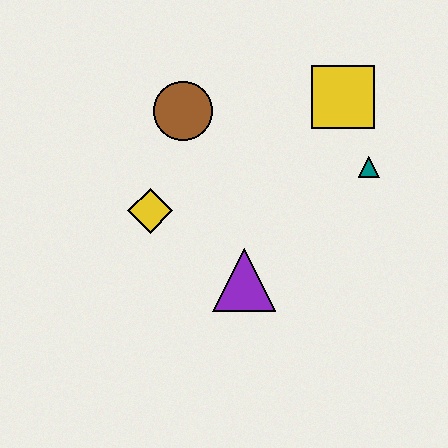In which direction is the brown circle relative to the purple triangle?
The brown circle is above the purple triangle.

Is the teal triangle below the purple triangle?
No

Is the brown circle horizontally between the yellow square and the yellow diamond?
Yes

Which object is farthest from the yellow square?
The yellow diamond is farthest from the yellow square.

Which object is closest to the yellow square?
The teal triangle is closest to the yellow square.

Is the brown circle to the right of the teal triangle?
No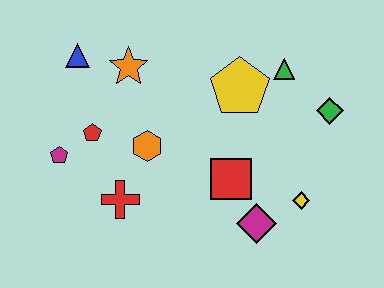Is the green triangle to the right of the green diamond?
No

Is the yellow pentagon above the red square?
Yes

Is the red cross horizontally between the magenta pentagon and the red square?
Yes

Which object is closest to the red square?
The magenta diamond is closest to the red square.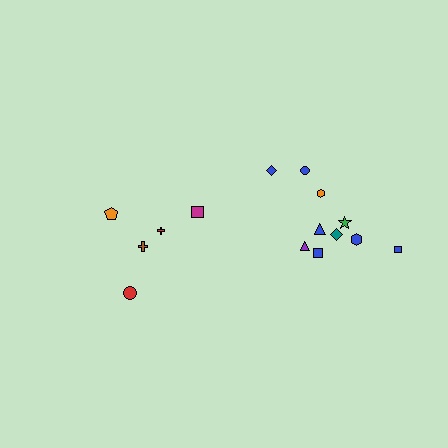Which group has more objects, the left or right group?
The right group.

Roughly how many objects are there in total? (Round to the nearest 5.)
Roughly 15 objects in total.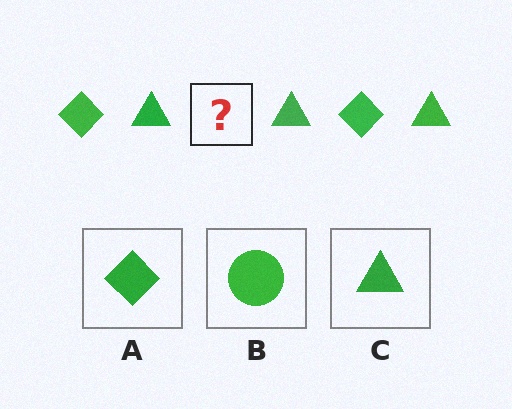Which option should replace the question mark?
Option A.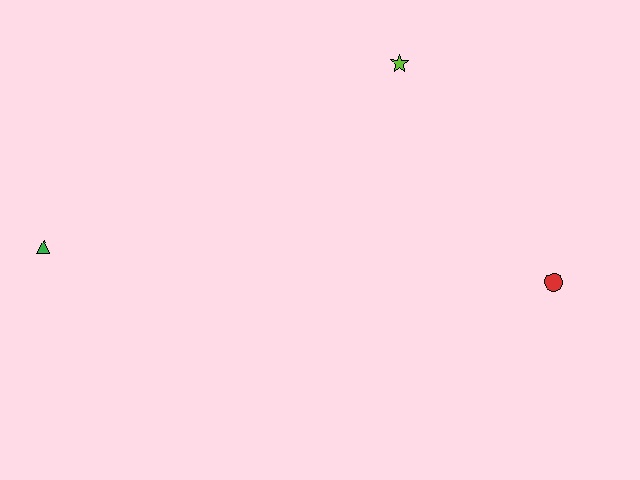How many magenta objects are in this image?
There are no magenta objects.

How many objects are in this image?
There are 3 objects.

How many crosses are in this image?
There are no crosses.